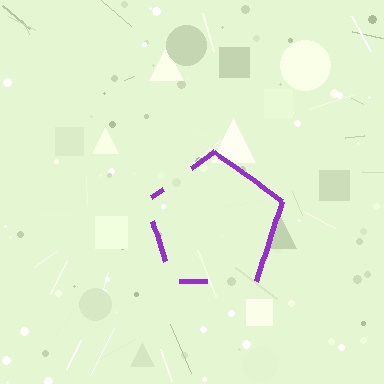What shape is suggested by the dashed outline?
The dashed outline suggests a pentagon.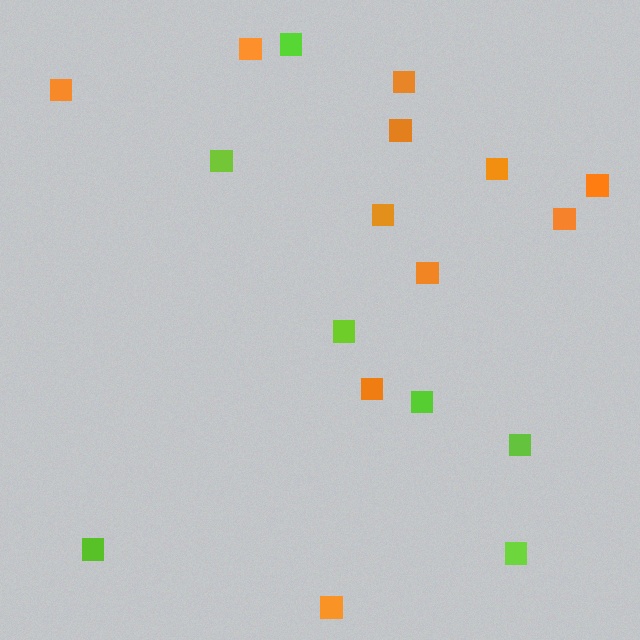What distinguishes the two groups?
There are 2 groups: one group of lime squares (7) and one group of orange squares (11).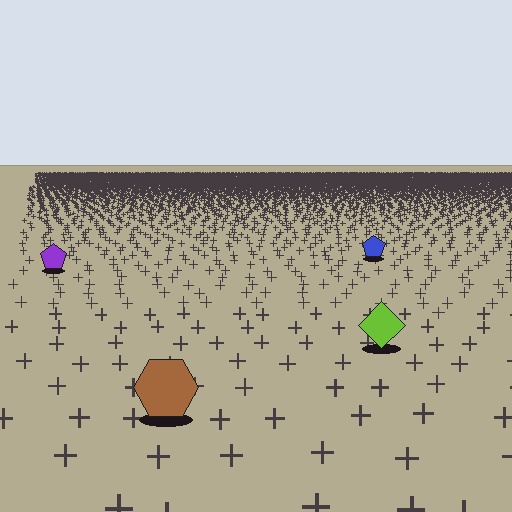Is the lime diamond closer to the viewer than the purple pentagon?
Yes. The lime diamond is closer — you can tell from the texture gradient: the ground texture is coarser near it.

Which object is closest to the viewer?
The brown hexagon is closest. The texture marks near it are larger and more spread out.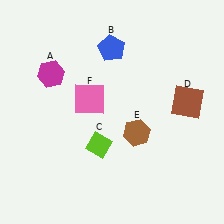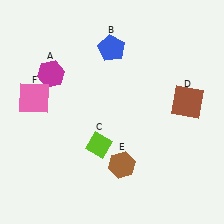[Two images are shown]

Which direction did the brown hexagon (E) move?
The brown hexagon (E) moved down.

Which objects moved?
The objects that moved are: the brown hexagon (E), the pink square (F).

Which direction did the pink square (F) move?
The pink square (F) moved left.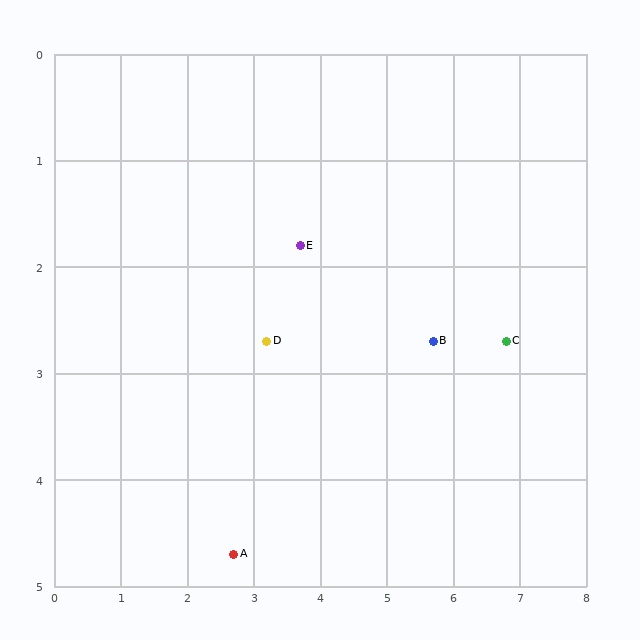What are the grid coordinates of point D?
Point D is at approximately (3.2, 2.7).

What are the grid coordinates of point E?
Point E is at approximately (3.7, 1.8).